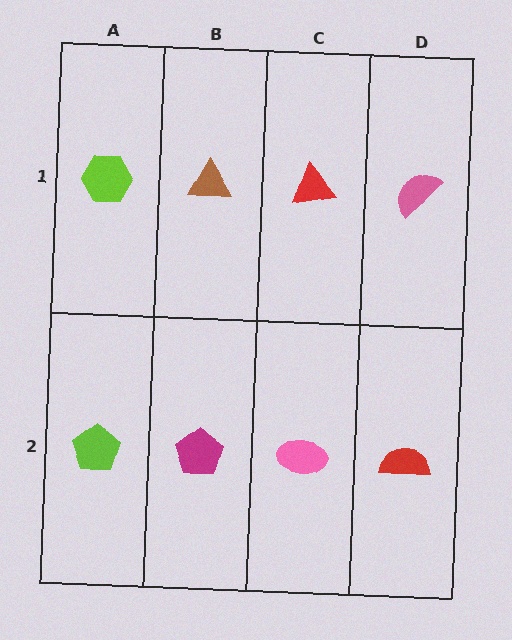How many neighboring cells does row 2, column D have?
2.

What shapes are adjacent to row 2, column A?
A lime hexagon (row 1, column A), a magenta pentagon (row 2, column B).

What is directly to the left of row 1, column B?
A lime hexagon.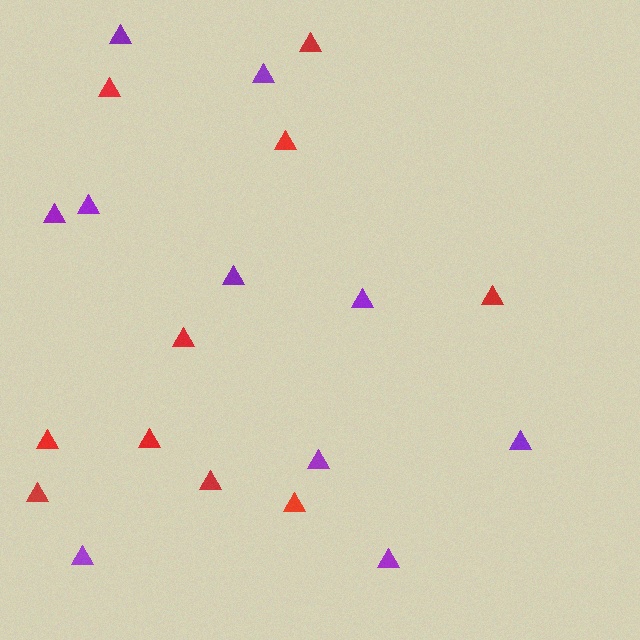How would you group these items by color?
There are 2 groups: one group of purple triangles (10) and one group of red triangles (10).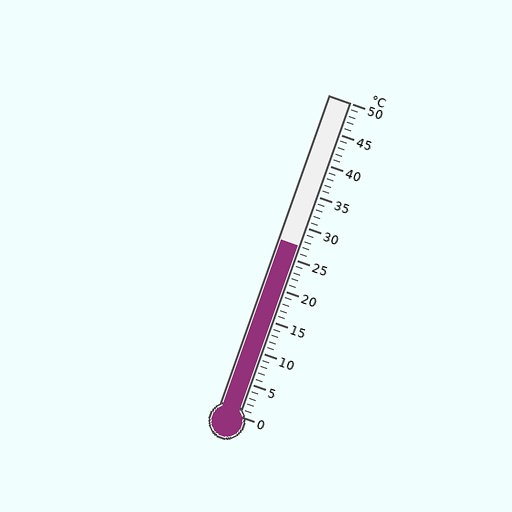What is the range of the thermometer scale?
The thermometer scale ranges from 0°C to 50°C.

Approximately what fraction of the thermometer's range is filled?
The thermometer is filled to approximately 55% of its range.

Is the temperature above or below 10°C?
The temperature is above 10°C.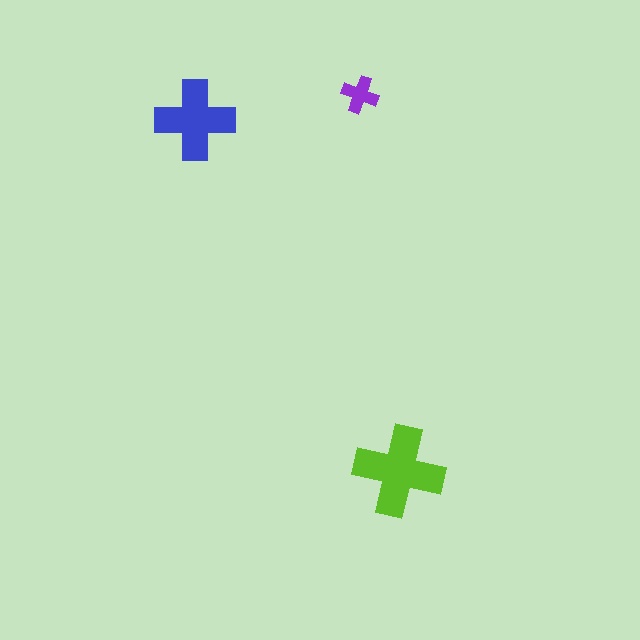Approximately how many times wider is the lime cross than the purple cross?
About 2.5 times wider.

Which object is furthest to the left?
The blue cross is leftmost.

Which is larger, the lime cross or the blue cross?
The lime one.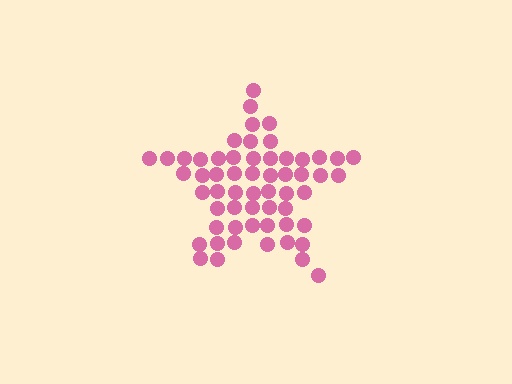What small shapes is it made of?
It is made of small circles.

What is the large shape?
The large shape is a star.